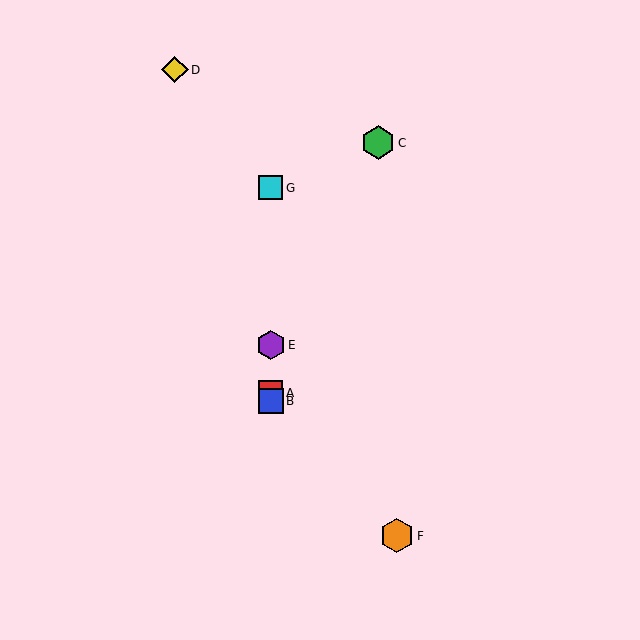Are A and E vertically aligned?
Yes, both are at x≈271.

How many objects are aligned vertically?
4 objects (A, B, E, G) are aligned vertically.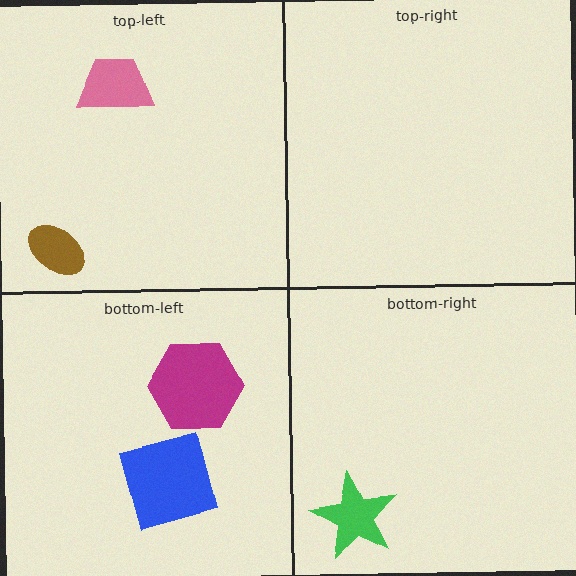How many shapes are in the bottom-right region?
1.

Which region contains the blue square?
The bottom-left region.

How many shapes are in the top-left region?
2.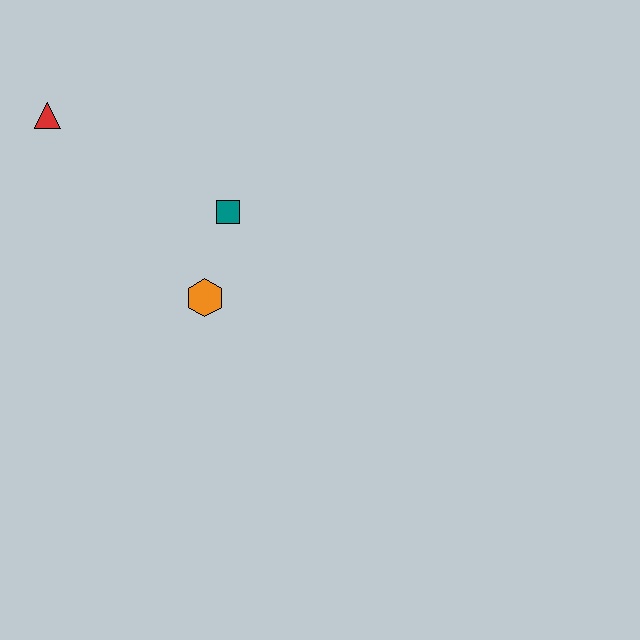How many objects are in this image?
There are 3 objects.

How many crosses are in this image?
There are no crosses.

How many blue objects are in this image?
There are no blue objects.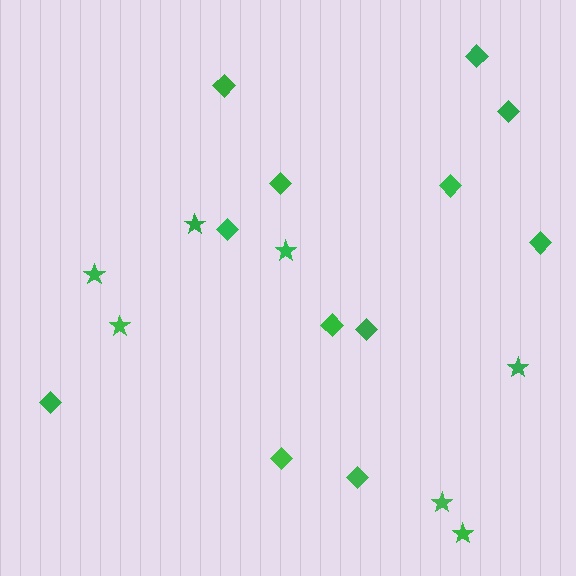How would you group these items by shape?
There are 2 groups: one group of diamonds (12) and one group of stars (7).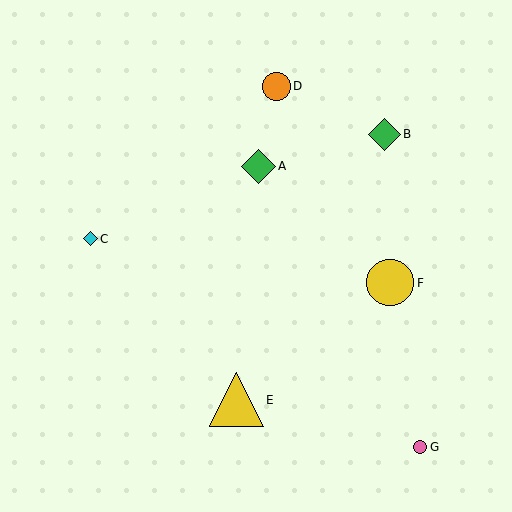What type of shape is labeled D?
Shape D is an orange circle.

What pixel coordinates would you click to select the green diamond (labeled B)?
Click at (384, 134) to select the green diamond B.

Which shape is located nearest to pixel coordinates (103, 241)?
The cyan diamond (labeled C) at (90, 239) is nearest to that location.